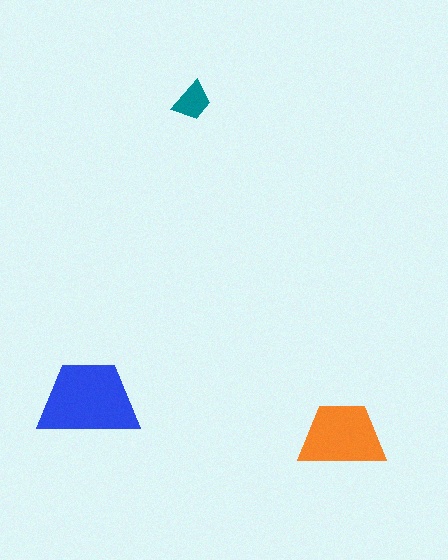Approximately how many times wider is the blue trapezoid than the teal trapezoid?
About 2.5 times wider.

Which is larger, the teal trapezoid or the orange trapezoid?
The orange one.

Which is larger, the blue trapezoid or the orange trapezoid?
The blue one.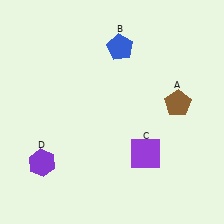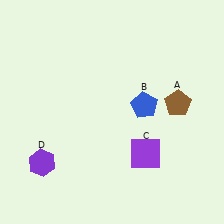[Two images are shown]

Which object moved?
The blue pentagon (B) moved down.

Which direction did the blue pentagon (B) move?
The blue pentagon (B) moved down.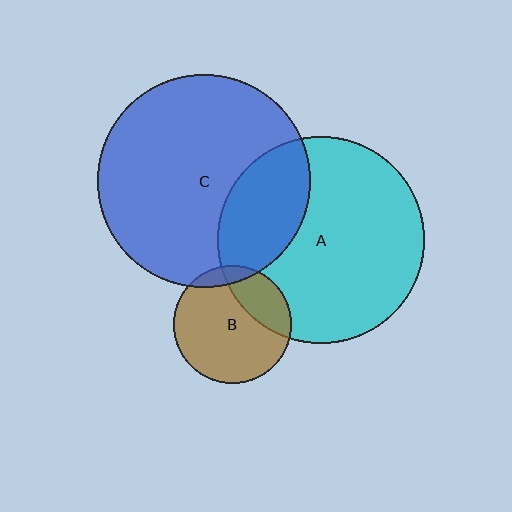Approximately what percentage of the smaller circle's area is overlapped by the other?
Approximately 25%.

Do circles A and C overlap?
Yes.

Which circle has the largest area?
Circle C (blue).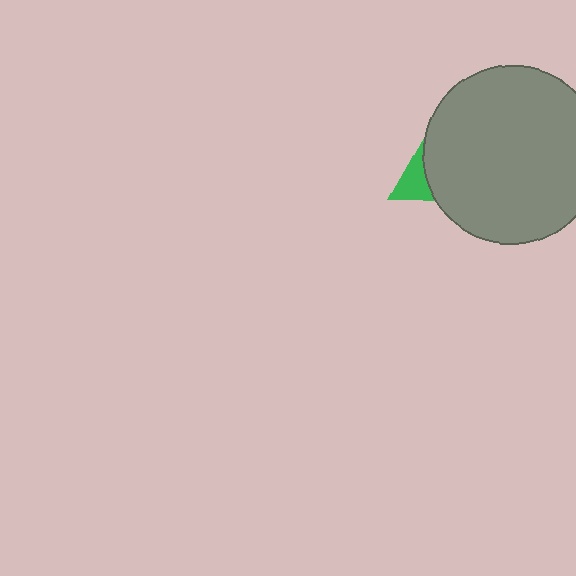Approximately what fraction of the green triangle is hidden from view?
Roughly 66% of the green triangle is hidden behind the gray circle.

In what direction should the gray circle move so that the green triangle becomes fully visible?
The gray circle should move right. That is the shortest direction to clear the overlap and leave the green triangle fully visible.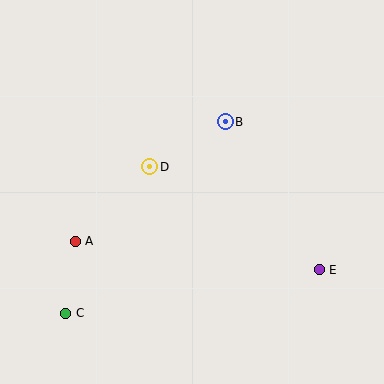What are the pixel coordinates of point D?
Point D is at (150, 167).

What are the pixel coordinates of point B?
Point B is at (225, 122).